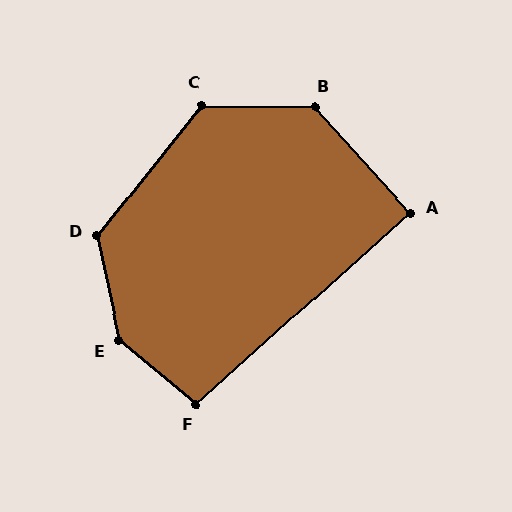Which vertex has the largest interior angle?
E, at approximately 142 degrees.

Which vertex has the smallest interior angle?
A, at approximately 90 degrees.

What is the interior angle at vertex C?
Approximately 128 degrees (obtuse).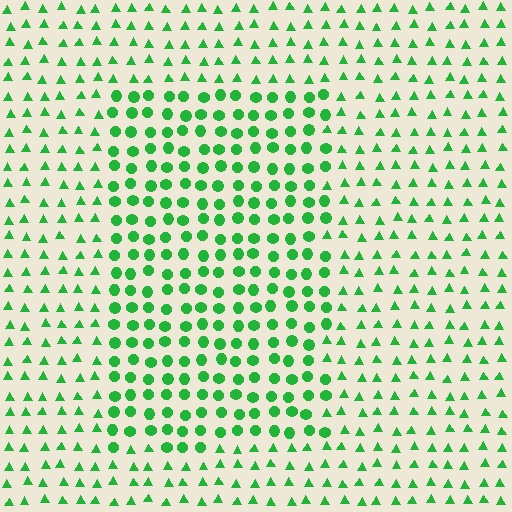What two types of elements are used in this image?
The image uses circles inside the rectangle region and triangles outside it.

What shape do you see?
I see a rectangle.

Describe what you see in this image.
The image is filled with small green elements arranged in a uniform grid. A rectangle-shaped region contains circles, while the surrounding area contains triangles. The boundary is defined purely by the change in element shape.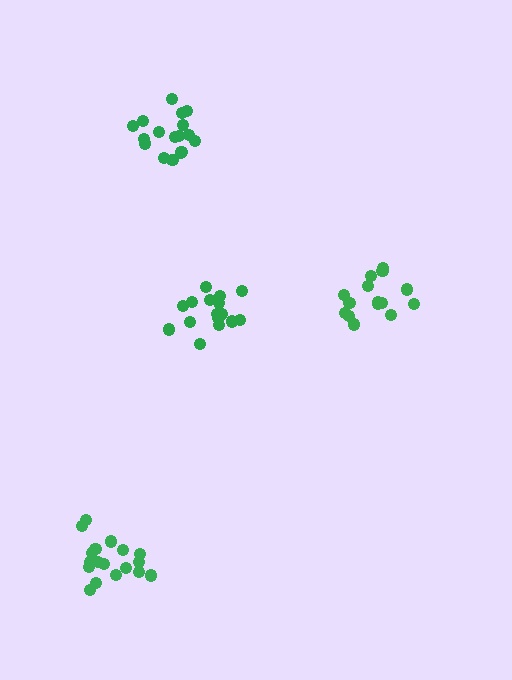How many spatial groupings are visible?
There are 4 spatial groupings.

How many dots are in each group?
Group 1: 18 dots, Group 2: 17 dots, Group 3: 15 dots, Group 4: 16 dots (66 total).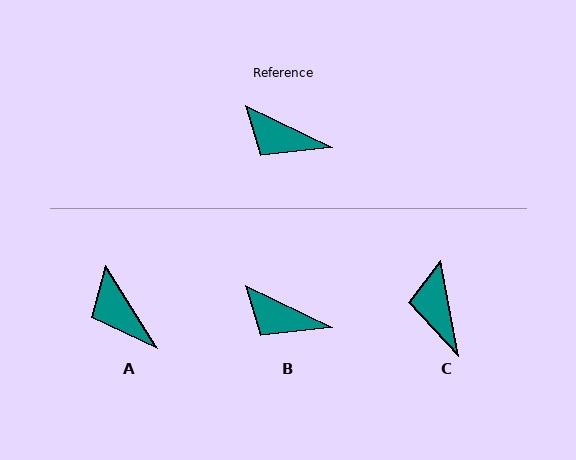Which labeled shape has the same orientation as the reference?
B.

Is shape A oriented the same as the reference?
No, it is off by about 32 degrees.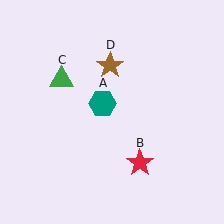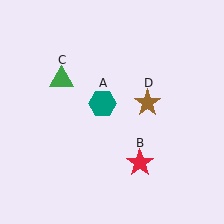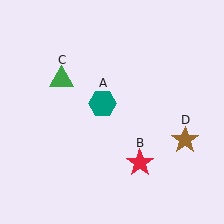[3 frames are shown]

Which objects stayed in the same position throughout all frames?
Teal hexagon (object A) and red star (object B) and green triangle (object C) remained stationary.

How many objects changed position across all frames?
1 object changed position: brown star (object D).